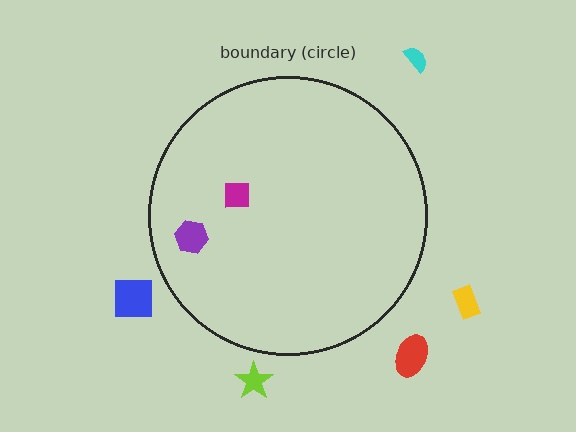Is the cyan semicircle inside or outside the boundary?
Outside.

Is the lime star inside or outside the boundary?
Outside.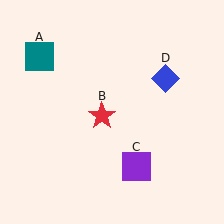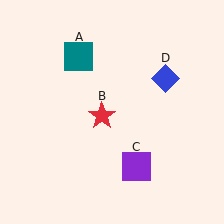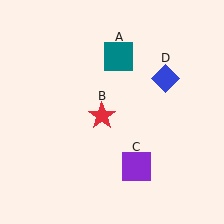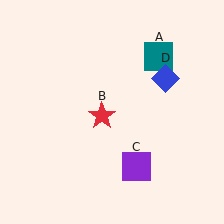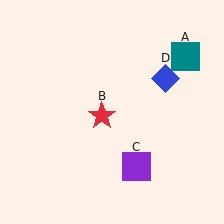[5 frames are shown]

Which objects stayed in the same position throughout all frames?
Red star (object B) and purple square (object C) and blue diamond (object D) remained stationary.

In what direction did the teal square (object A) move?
The teal square (object A) moved right.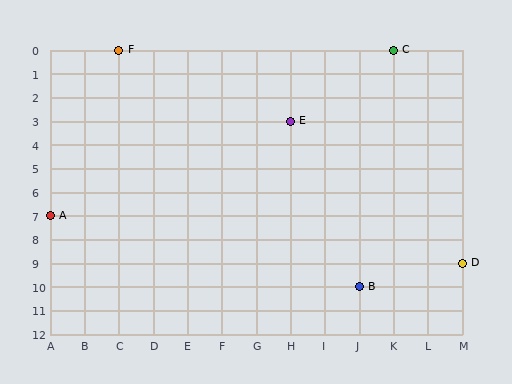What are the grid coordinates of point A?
Point A is at grid coordinates (A, 7).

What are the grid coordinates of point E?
Point E is at grid coordinates (H, 3).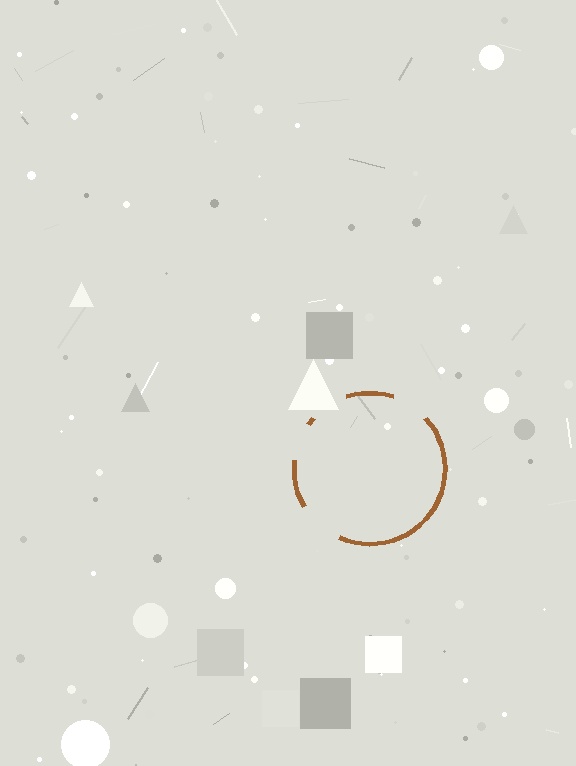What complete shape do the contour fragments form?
The contour fragments form a circle.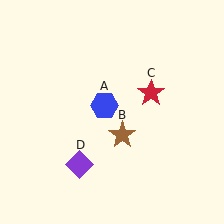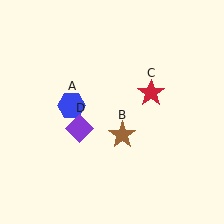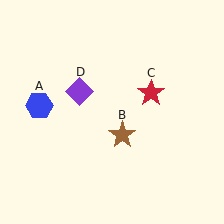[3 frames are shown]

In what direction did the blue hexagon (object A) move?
The blue hexagon (object A) moved left.